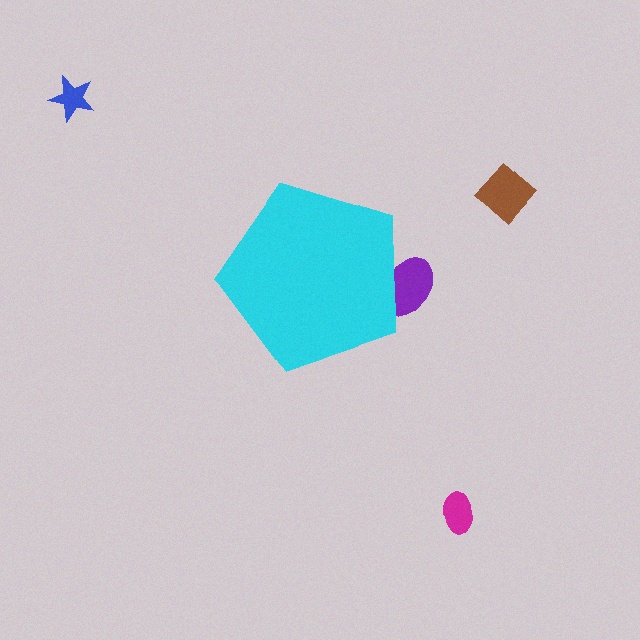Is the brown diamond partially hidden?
No, the brown diamond is fully visible.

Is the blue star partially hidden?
No, the blue star is fully visible.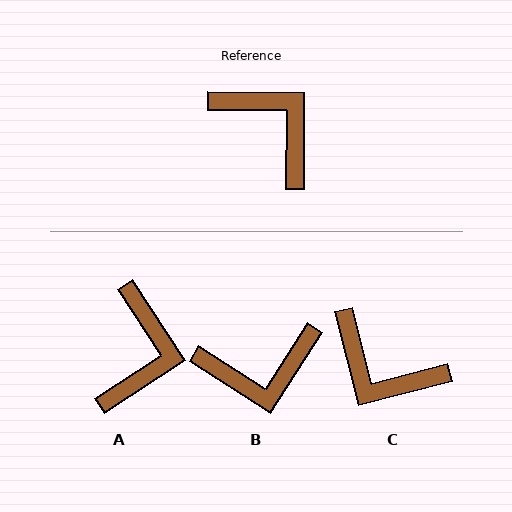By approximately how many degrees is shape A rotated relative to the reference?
Approximately 57 degrees clockwise.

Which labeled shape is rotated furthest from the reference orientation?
C, about 165 degrees away.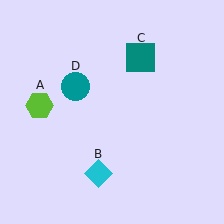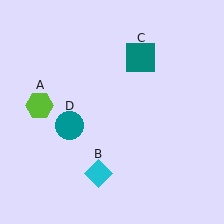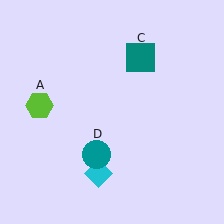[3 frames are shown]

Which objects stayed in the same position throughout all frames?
Lime hexagon (object A) and cyan diamond (object B) and teal square (object C) remained stationary.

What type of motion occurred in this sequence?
The teal circle (object D) rotated counterclockwise around the center of the scene.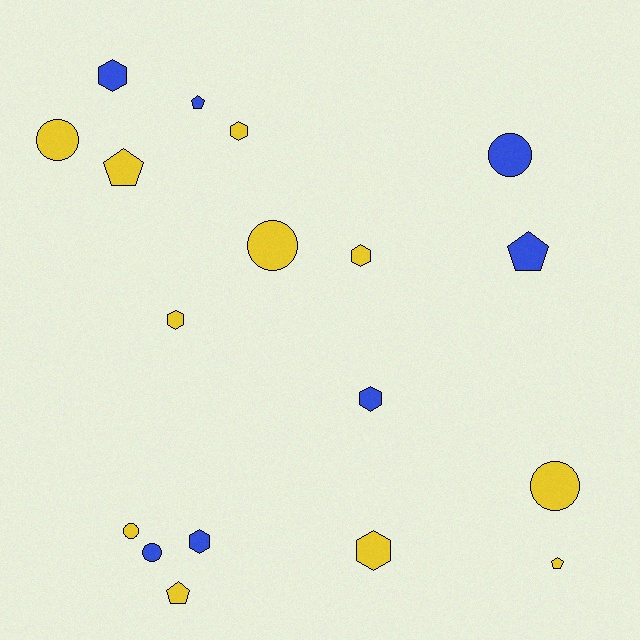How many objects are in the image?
There are 18 objects.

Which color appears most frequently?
Yellow, with 11 objects.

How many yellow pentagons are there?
There are 3 yellow pentagons.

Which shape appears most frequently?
Hexagon, with 7 objects.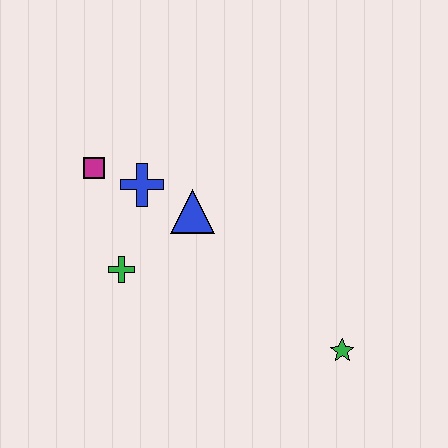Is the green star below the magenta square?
Yes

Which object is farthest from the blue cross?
The green star is farthest from the blue cross.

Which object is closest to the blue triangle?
The blue cross is closest to the blue triangle.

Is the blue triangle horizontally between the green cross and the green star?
Yes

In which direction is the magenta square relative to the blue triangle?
The magenta square is to the left of the blue triangle.